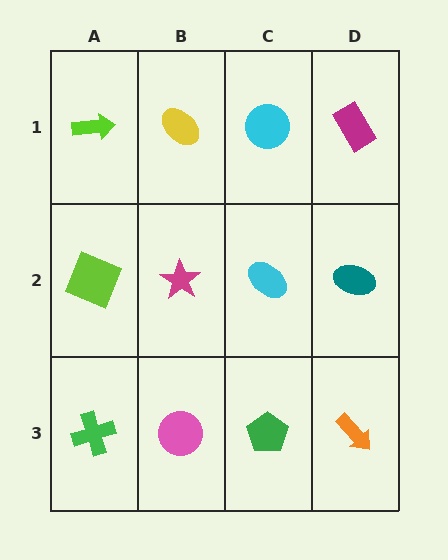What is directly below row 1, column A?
A lime square.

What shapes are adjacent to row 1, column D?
A teal ellipse (row 2, column D), a cyan circle (row 1, column C).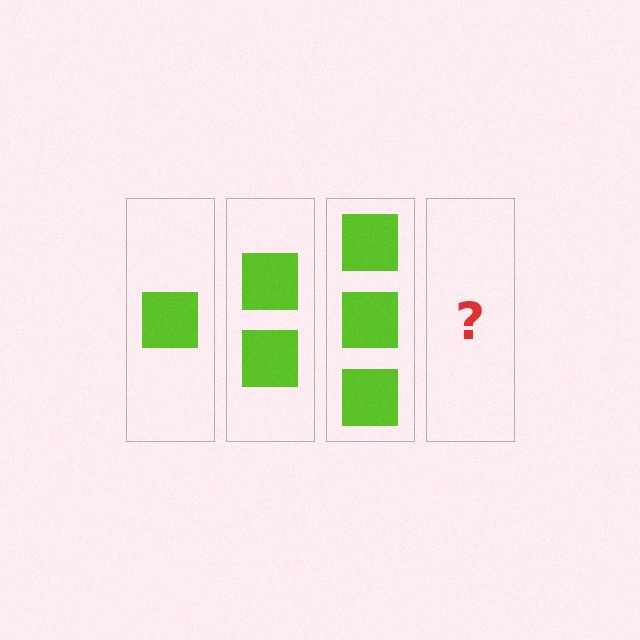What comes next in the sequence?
The next element should be 4 squares.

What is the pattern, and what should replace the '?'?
The pattern is that each step adds one more square. The '?' should be 4 squares.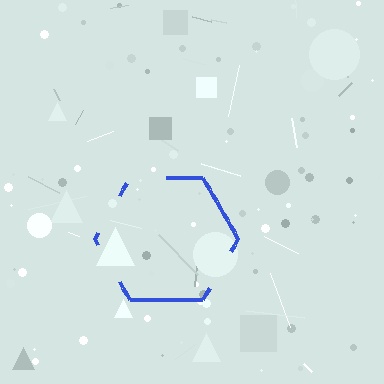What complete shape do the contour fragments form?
The contour fragments form a hexagon.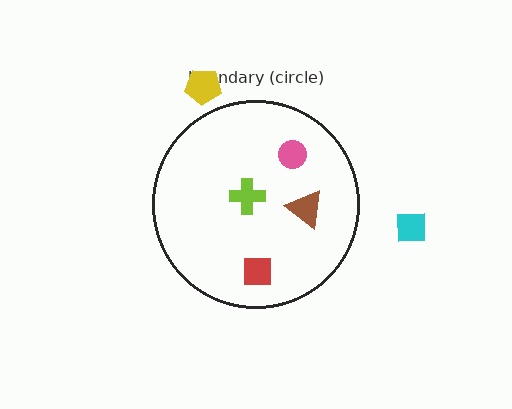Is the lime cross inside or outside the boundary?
Inside.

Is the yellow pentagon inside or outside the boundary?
Outside.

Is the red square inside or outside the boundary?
Inside.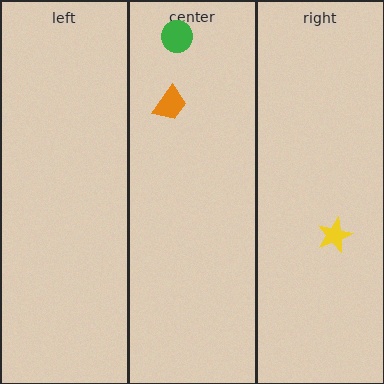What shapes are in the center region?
The green circle, the orange trapezoid.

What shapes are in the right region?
The yellow star.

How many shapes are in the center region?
2.